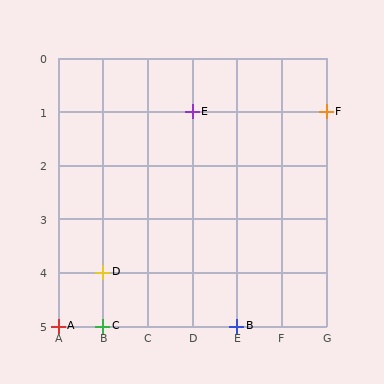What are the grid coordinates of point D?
Point D is at grid coordinates (B, 4).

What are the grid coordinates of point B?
Point B is at grid coordinates (E, 5).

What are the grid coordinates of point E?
Point E is at grid coordinates (D, 1).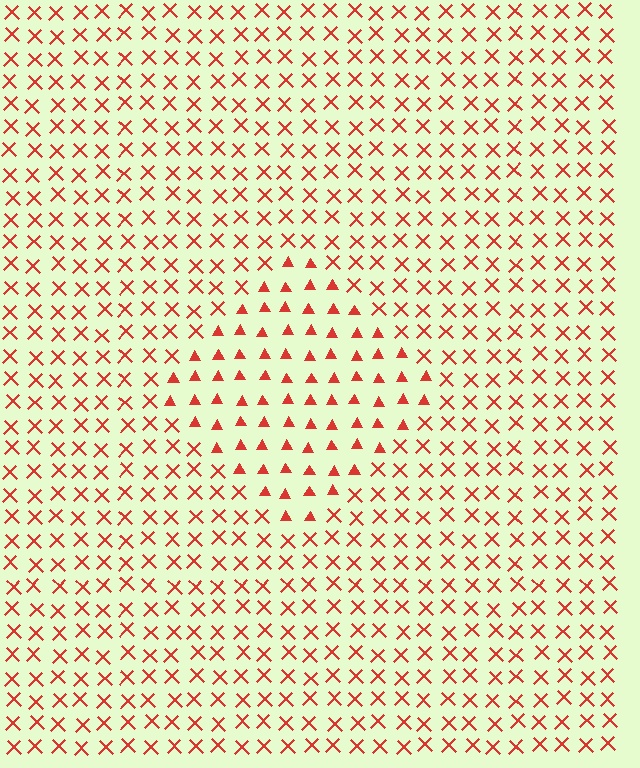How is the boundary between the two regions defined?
The boundary is defined by a change in element shape: triangles inside vs. X marks outside. All elements share the same color and spacing.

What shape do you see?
I see a diamond.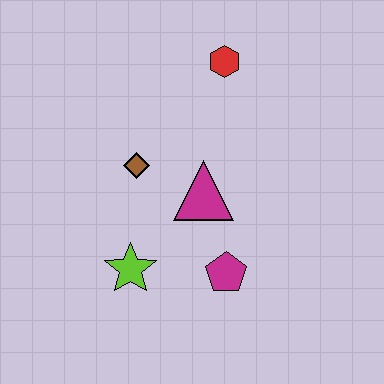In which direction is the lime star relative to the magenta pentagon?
The lime star is to the left of the magenta pentagon.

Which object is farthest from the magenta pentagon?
The red hexagon is farthest from the magenta pentagon.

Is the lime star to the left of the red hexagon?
Yes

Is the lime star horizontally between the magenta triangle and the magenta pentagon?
No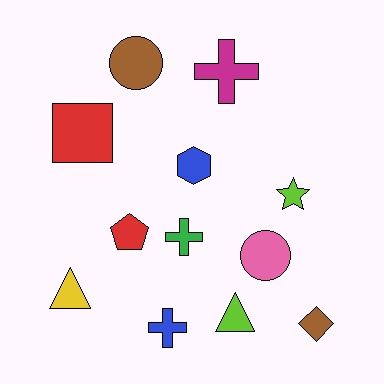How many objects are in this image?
There are 12 objects.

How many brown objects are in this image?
There are 2 brown objects.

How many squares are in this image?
There is 1 square.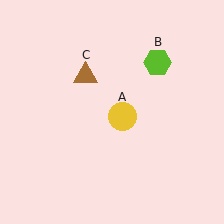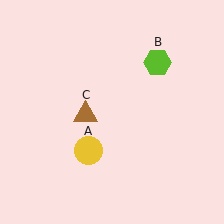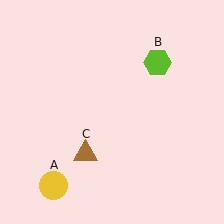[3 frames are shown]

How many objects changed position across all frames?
2 objects changed position: yellow circle (object A), brown triangle (object C).